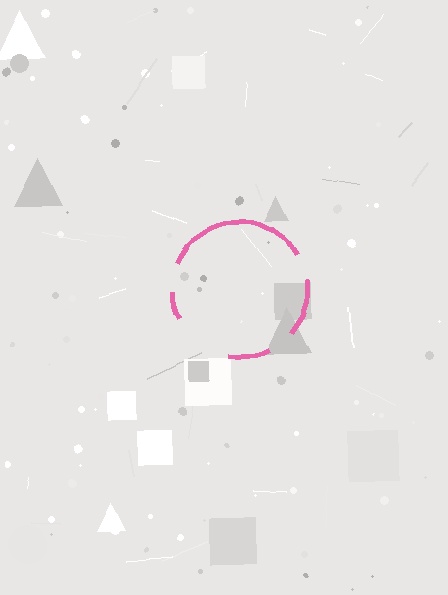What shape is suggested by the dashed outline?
The dashed outline suggests a circle.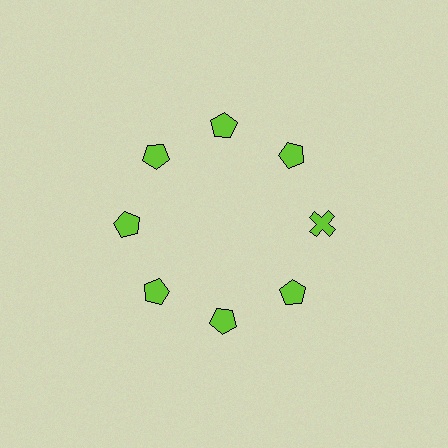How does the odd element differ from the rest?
It has a different shape: cross instead of pentagon.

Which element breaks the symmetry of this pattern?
The lime cross at roughly the 3 o'clock position breaks the symmetry. All other shapes are lime pentagons.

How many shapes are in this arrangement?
There are 8 shapes arranged in a ring pattern.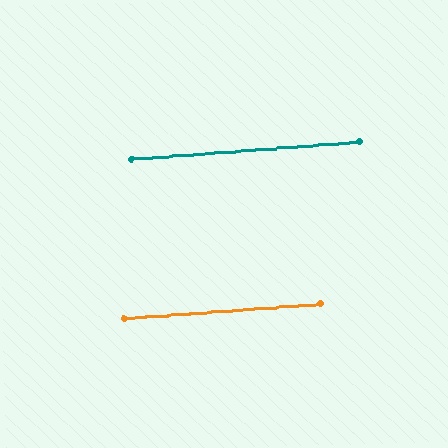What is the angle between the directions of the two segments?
Approximately 0 degrees.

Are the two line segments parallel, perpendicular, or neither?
Parallel — their directions differ by only 0.1°.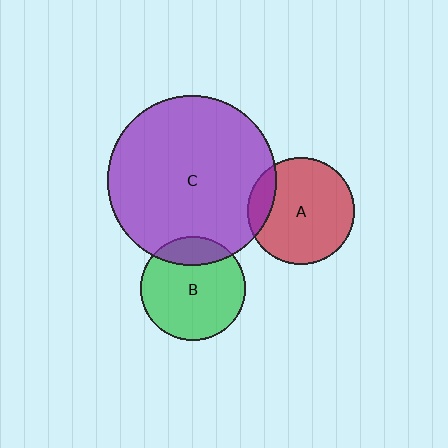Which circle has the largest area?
Circle C (purple).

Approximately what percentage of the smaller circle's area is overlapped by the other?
Approximately 20%.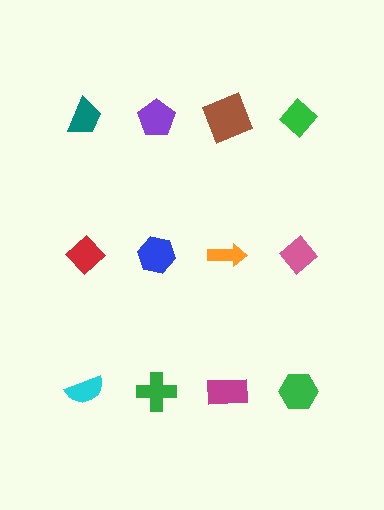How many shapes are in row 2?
4 shapes.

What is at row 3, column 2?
A green cross.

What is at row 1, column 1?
A teal trapezoid.